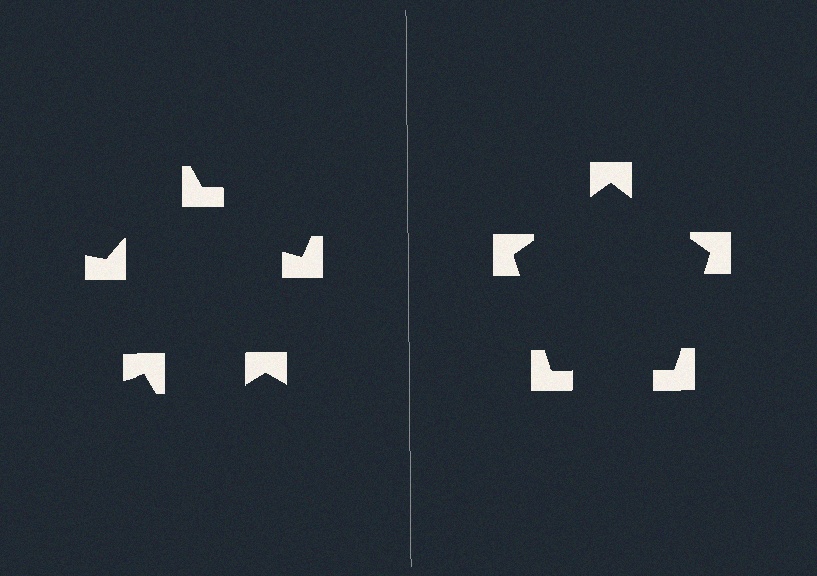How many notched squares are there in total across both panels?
10 — 5 on each side.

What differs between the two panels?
The notched squares are positioned identically on both sides; only the wedge orientations differ. On the right they align to a pentagon; on the left they are misaligned.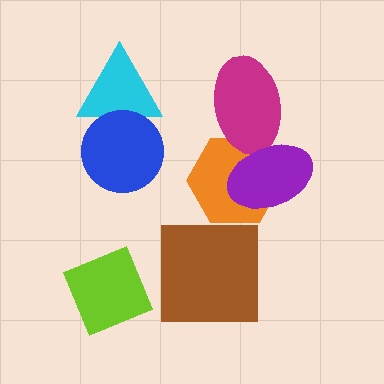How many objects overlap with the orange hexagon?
2 objects overlap with the orange hexagon.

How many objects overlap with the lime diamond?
0 objects overlap with the lime diamond.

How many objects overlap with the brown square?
0 objects overlap with the brown square.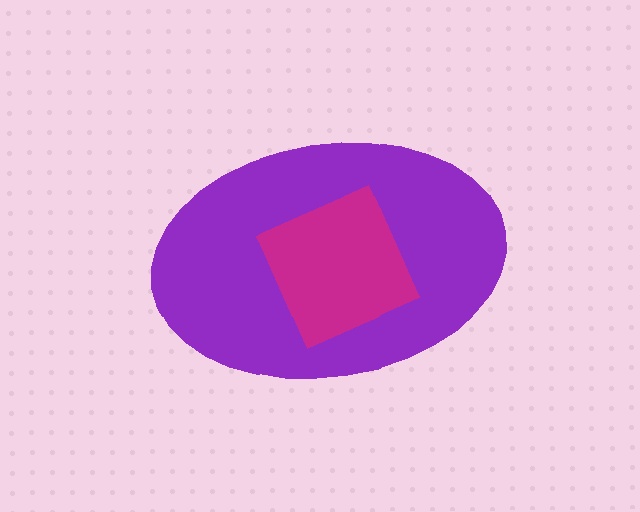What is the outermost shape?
The purple ellipse.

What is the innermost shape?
The magenta square.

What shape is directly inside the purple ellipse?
The magenta square.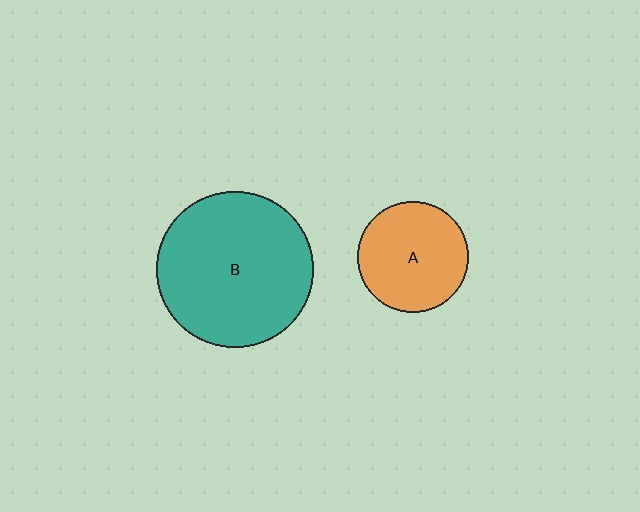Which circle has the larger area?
Circle B (teal).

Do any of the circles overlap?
No, none of the circles overlap.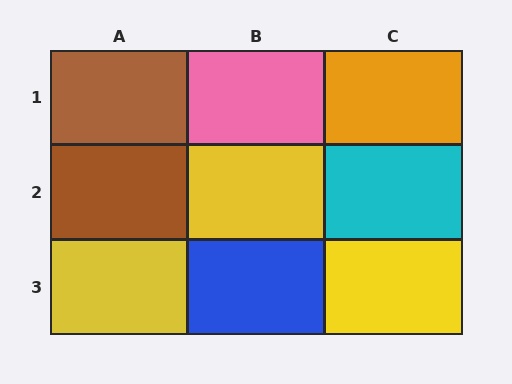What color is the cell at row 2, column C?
Cyan.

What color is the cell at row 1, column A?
Brown.